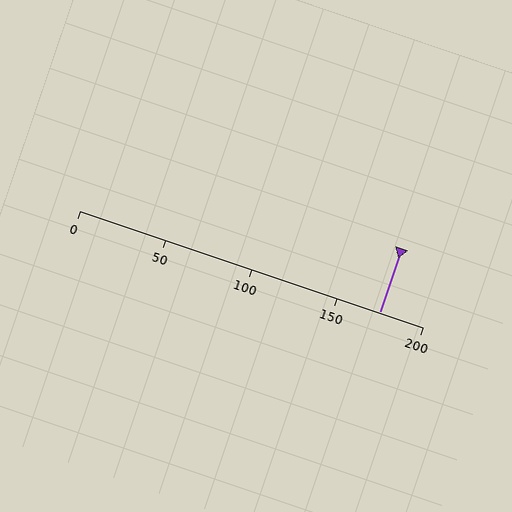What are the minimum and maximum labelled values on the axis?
The axis runs from 0 to 200.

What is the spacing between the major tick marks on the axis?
The major ticks are spaced 50 apart.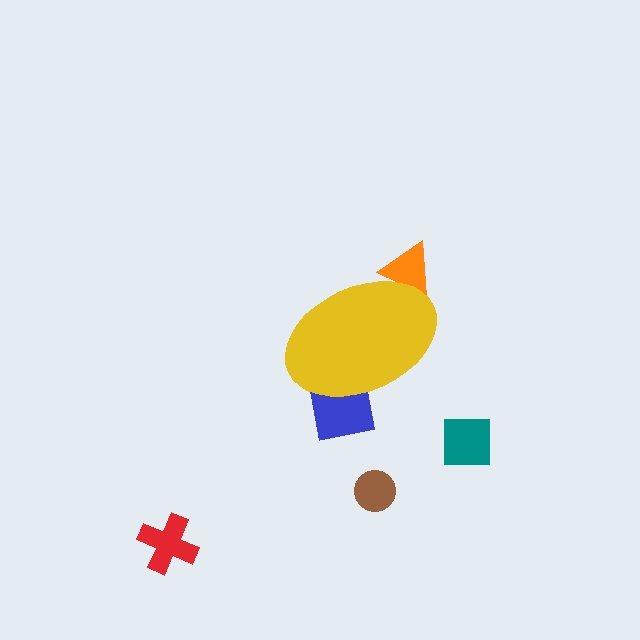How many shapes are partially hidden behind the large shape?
2 shapes are partially hidden.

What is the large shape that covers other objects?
A yellow ellipse.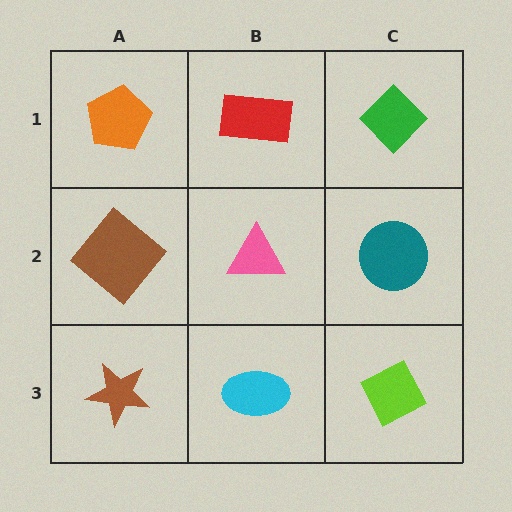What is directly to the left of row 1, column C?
A red rectangle.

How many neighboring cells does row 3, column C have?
2.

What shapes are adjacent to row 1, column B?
A pink triangle (row 2, column B), an orange pentagon (row 1, column A), a green diamond (row 1, column C).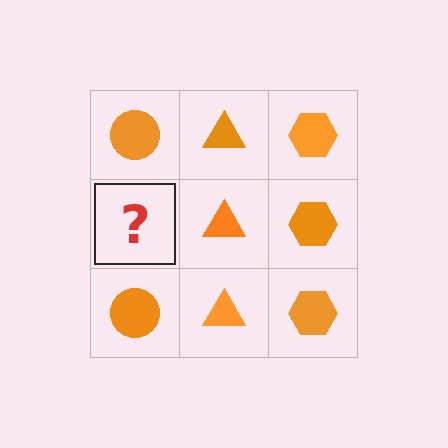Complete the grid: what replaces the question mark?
The question mark should be replaced with an orange circle.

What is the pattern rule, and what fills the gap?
The rule is that each column has a consistent shape. The gap should be filled with an orange circle.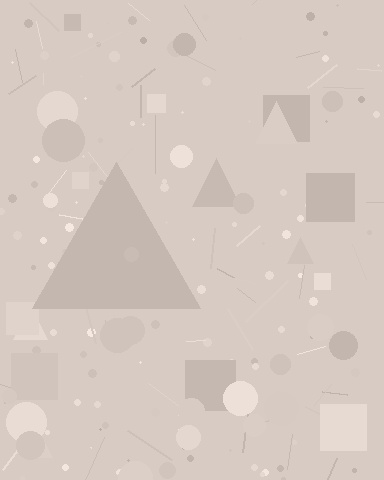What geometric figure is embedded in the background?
A triangle is embedded in the background.